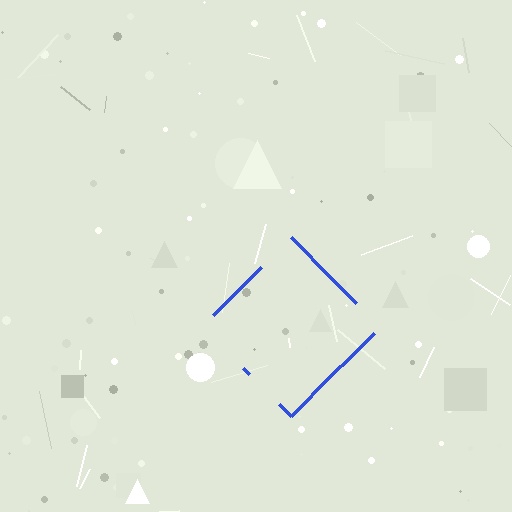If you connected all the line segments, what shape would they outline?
They would outline a diamond.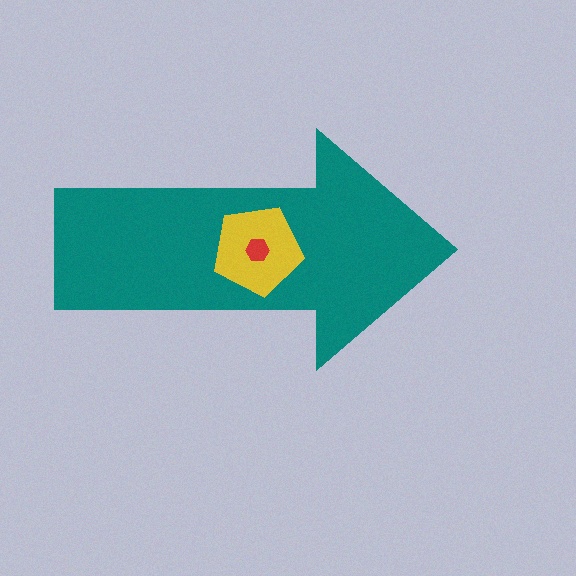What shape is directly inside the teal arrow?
The yellow pentagon.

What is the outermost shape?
The teal arrow.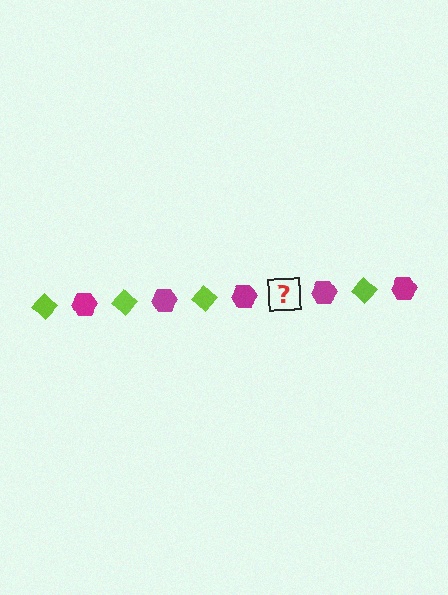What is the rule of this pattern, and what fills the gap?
The rule is that the pattern alternates between lime diamond and magenta hexagon. The gap should be filled with a lime diamond.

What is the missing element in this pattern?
The missing element is a lime diamond.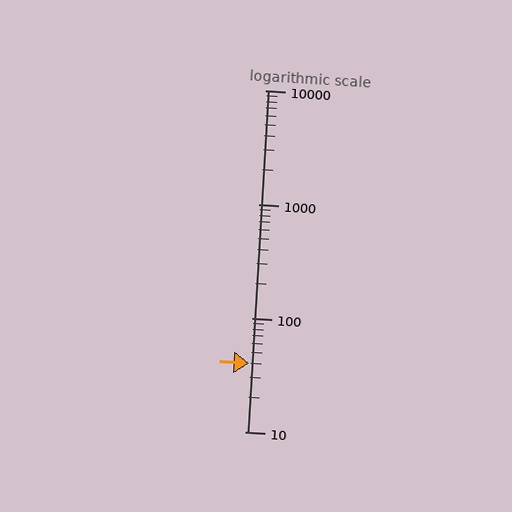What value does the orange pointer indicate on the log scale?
The pointer indicates approximately 40.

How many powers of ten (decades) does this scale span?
The scale spans 3 decades, from 10 to 10000.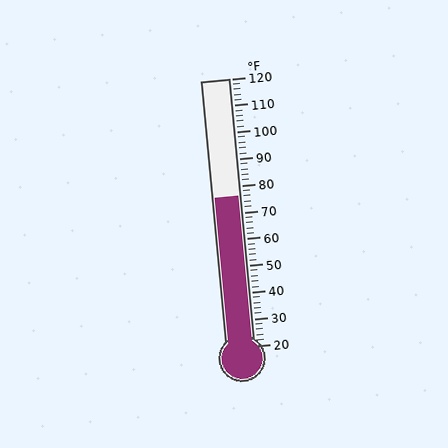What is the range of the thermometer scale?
The thermometer scale ranges from 20°F to 120°F.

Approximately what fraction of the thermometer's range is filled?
The thermometer is filled to approximately 55% of its range.